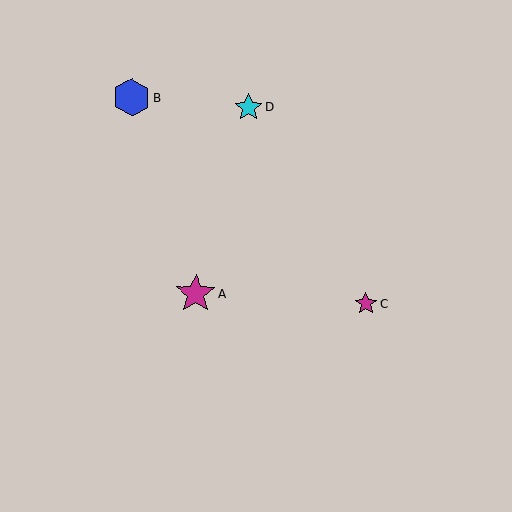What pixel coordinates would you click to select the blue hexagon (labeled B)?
Click at (132, 98) to select the blue hexagon B.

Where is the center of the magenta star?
The center of the magenta star is at (196, 293).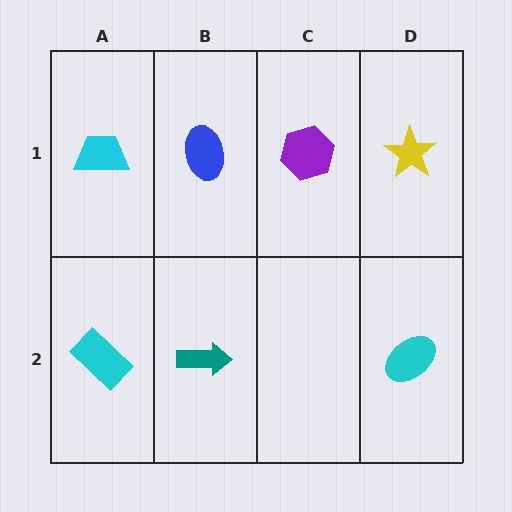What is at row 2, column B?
A teal arrow.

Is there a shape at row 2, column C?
No, that cell is empty.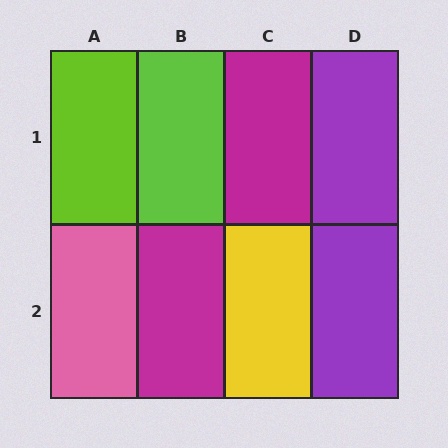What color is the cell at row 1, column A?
Lime.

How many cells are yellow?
1 cell is yellow.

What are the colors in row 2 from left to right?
Pink, magenta, yellow, purple.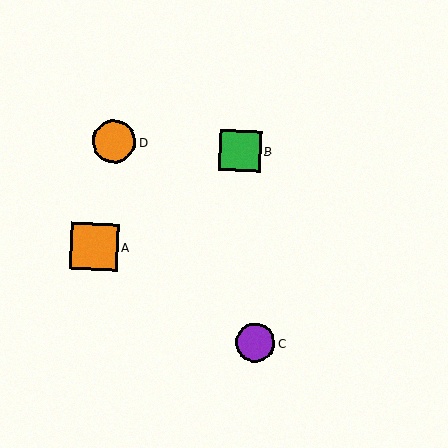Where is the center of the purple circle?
The center of the purple circle is at (256, 343).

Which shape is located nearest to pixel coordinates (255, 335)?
The purple circle (labeled C) at (256, 343) is nearest to that location.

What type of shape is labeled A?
Shape A is an orange square.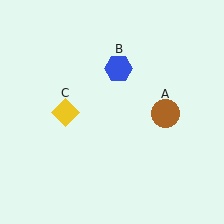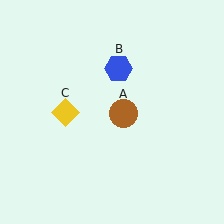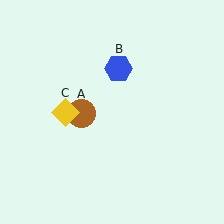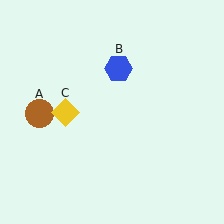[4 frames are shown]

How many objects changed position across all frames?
1 object changed position: brown circle (object A).